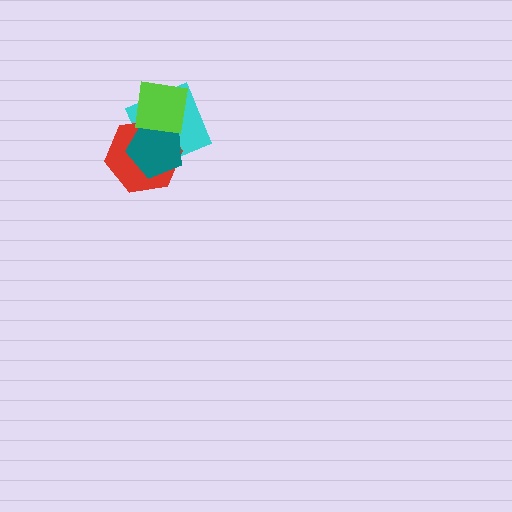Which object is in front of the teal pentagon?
The lime square is in front of the teal pentagon.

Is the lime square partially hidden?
No, no other shape covers it.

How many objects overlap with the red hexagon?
3 objects overlap with the red hexagon.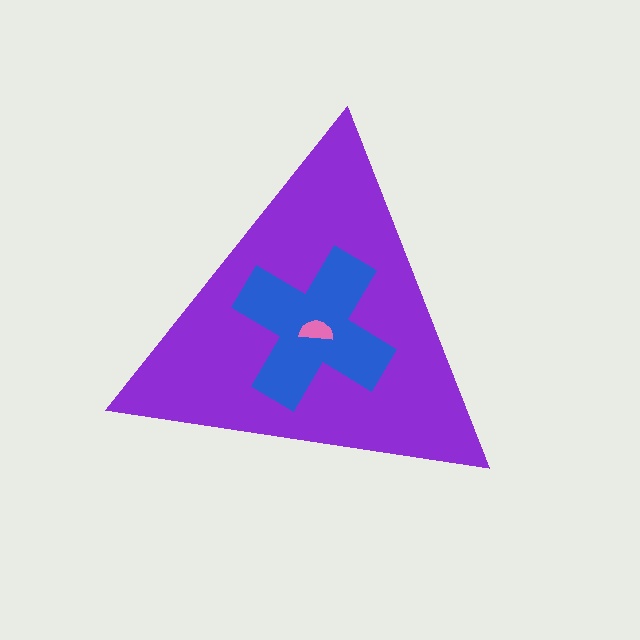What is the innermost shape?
The pink semicircle.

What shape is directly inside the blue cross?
The pink semicircle.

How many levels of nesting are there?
3.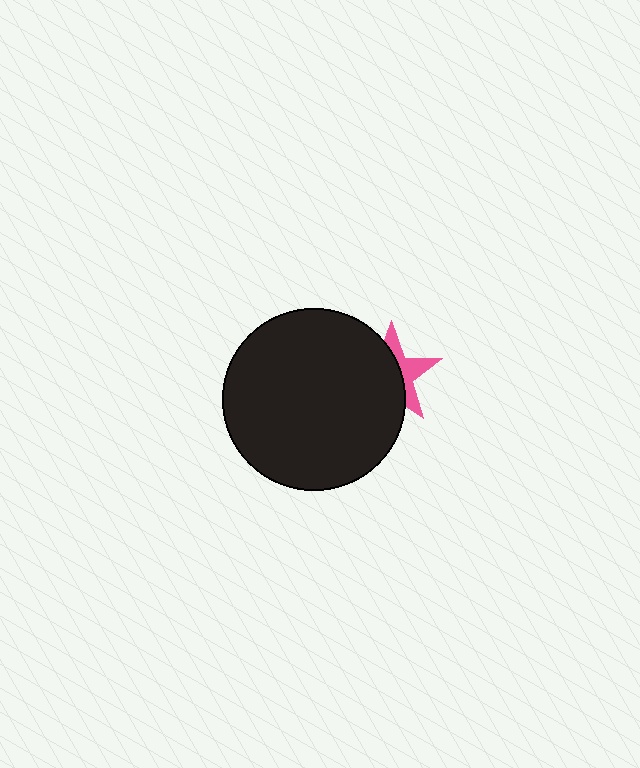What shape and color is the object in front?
The object in front is a black circle.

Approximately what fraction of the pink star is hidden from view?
Roughly 61% of the pink star is hidden behind the black circle.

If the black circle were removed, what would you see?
You would see the complete pink star.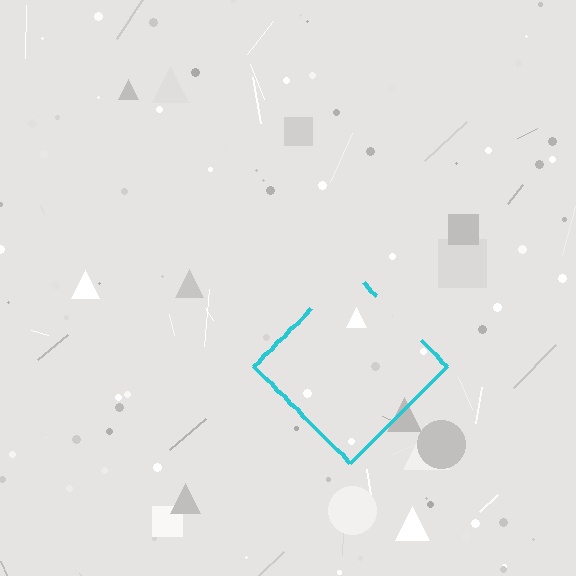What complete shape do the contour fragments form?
The contour fragments form a diamond.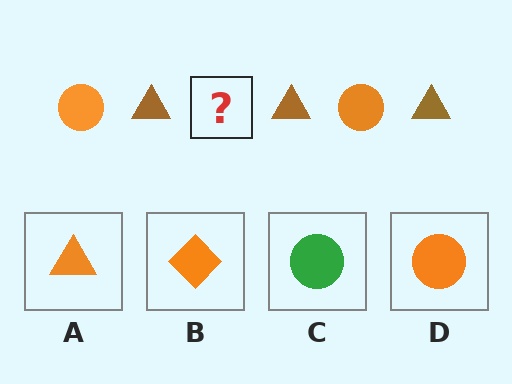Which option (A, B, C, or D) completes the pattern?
D.